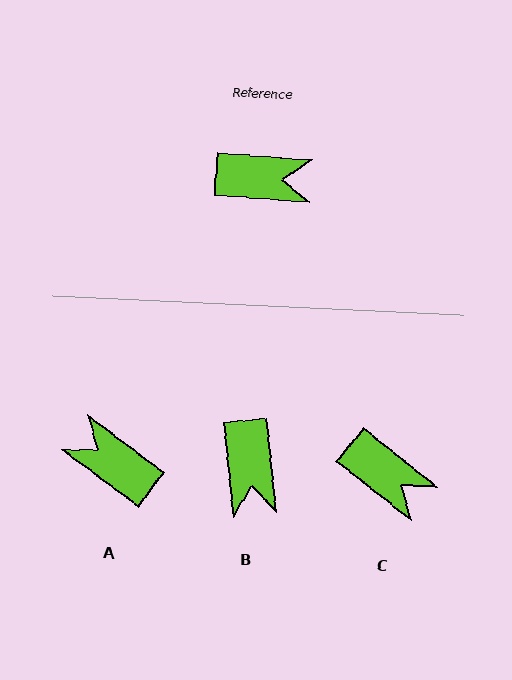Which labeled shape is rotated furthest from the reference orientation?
A, about 148 degrees away.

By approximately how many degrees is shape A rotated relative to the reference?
Approximately 148 degrees counter-clockwise.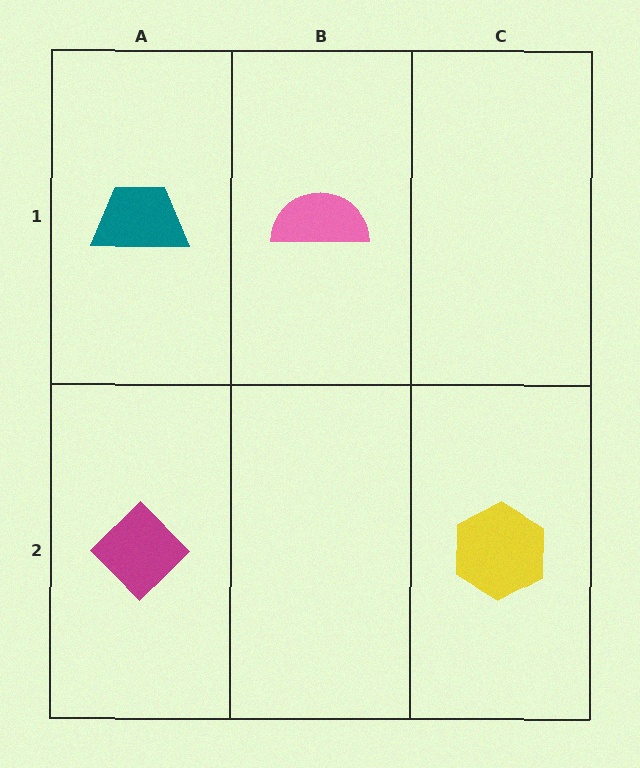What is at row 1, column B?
A pink semicircle.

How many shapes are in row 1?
2 shapes.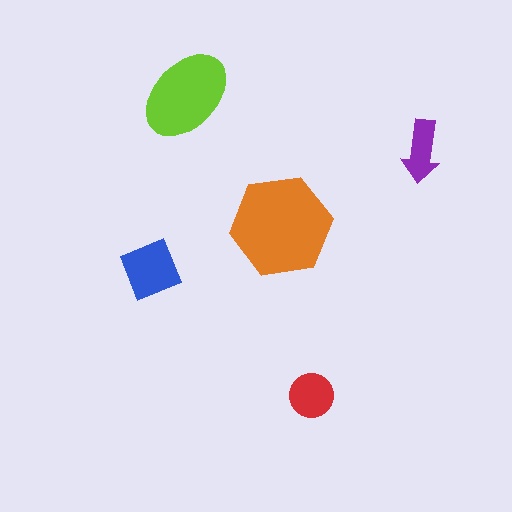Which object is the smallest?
The purple arrow.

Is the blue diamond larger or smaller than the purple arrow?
Larger.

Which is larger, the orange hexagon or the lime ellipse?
The orange hexagon.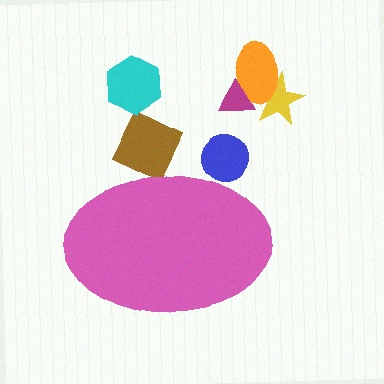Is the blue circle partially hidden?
Yes, the blue circle is partially hidden behind the pink ellipse.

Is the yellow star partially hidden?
No, the yellow star is fully visible.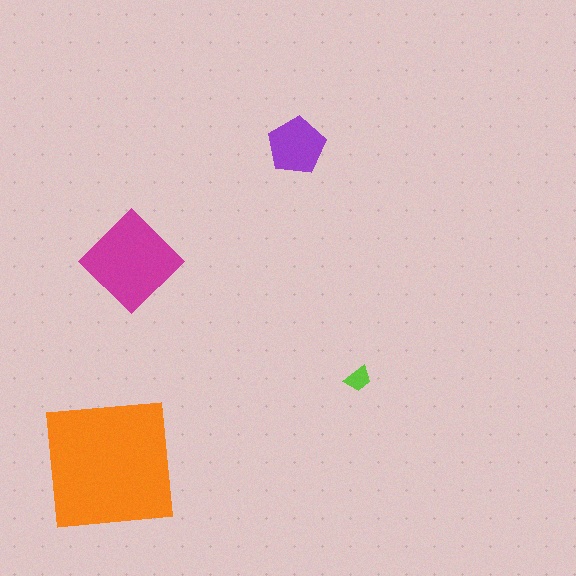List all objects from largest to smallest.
The orange square, the magenta diamond, the purple pentagon, the lime trapezoid.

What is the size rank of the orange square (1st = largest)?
1st.